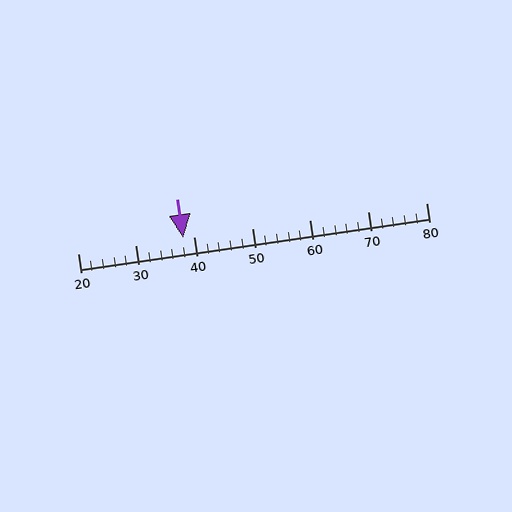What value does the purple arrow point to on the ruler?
The purple arrow points to approximately 38.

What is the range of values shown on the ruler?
The ruler shows values from 20 to 80.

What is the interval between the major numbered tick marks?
The major tick marks are spaced 10 units apart.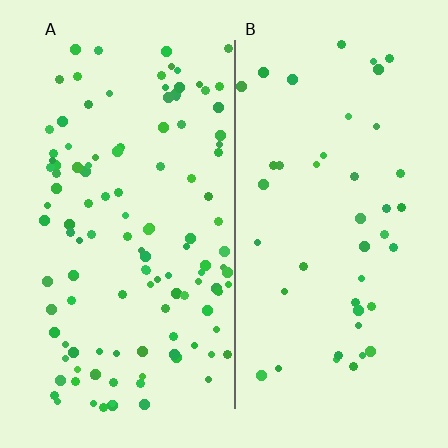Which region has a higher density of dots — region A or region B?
A (the left).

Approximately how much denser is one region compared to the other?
Approximately 2.8× — region A over region B.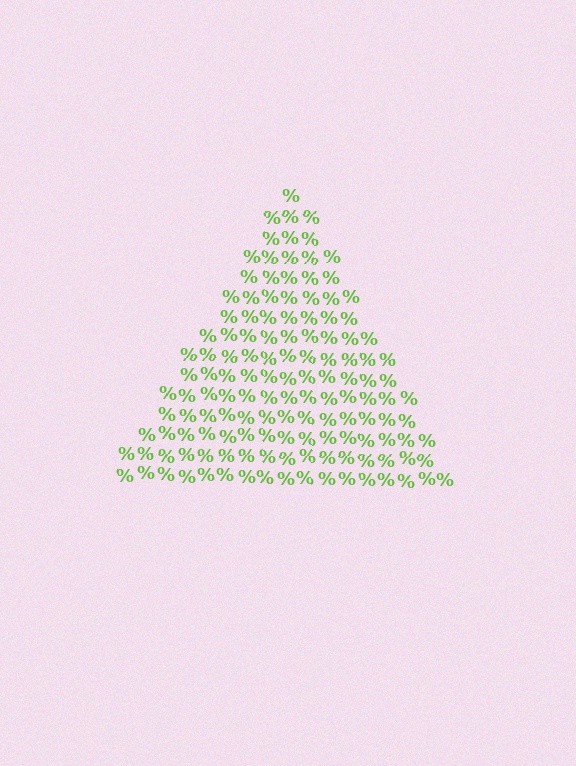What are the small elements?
The small elements are percent signs.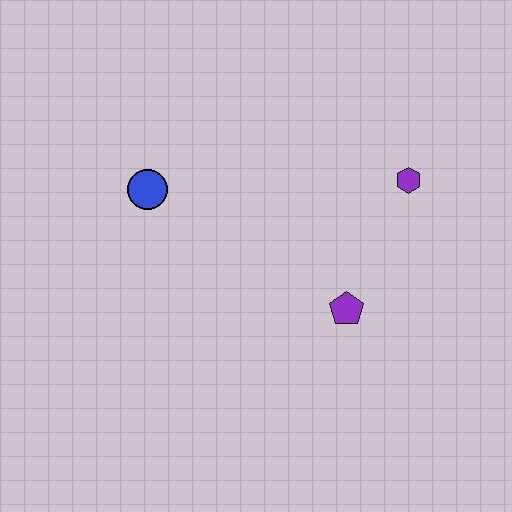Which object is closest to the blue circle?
The purple pentagon is closest to the blue circle.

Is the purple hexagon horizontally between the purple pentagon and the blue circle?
No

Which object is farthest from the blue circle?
The purple hexagon is farthest from the blue circle.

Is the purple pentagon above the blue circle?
No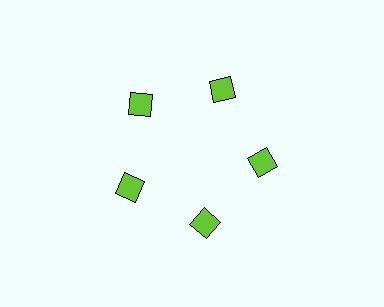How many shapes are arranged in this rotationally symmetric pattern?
There are 5 shapes, arranged in 5 groups of 1.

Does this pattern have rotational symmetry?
Yes, this pattern has 5-fold rotational symmetry. It looks the same after rotating 72 degrees around the center.